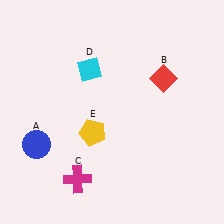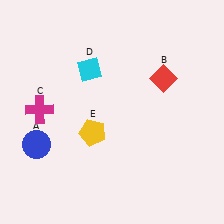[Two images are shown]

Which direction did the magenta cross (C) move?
The magenta cross (C) moved up.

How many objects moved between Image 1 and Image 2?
1 object moved between the two images.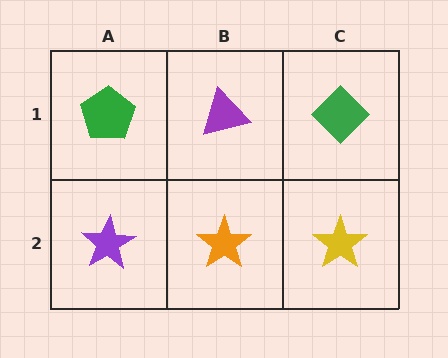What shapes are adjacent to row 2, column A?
A green pentagon (row 1, column A), an orange star (row 2, column B).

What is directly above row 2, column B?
A purple triangle.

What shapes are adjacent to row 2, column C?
A green diamond (row 1, column C), an orange star (row 2, column B).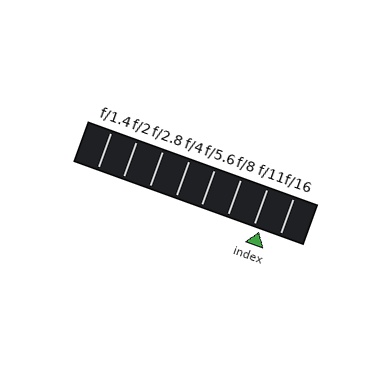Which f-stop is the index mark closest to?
The index mark is closest to f/11.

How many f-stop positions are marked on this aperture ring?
There are 8 f-stop positions marked.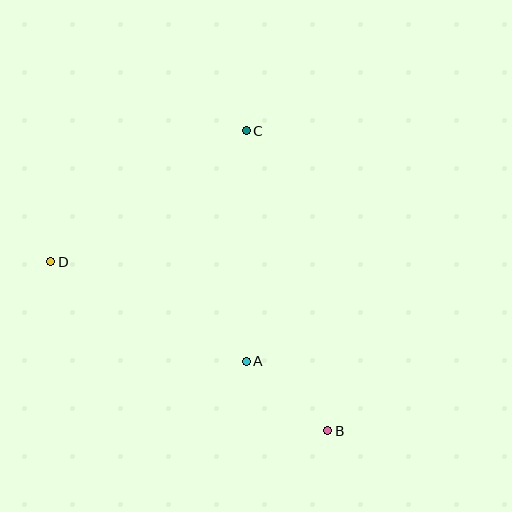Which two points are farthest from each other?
Points B and D are farthest from each other.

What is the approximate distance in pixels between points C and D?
The distance between C and D is approximately 235 pixels.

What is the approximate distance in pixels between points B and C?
The distance between B and C is approximately 311 pixels.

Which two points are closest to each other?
Points A and B are closest to each other.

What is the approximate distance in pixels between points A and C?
The distance between A and C is approximately 231 pixels.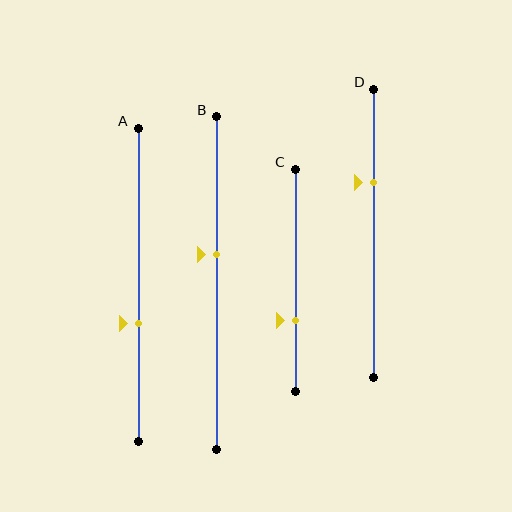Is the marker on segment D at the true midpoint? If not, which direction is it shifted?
No, the marker on segment D is shifted upward by about 18% of the segment length.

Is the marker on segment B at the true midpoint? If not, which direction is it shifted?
No, the marker on segment B is shifted upward by about 9% of the segment length.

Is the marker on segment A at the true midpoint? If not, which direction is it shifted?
No, the marker on segment A is shifted downward by about 12% of the segment length.